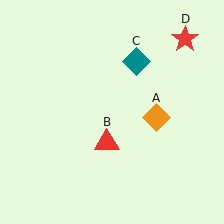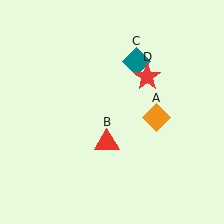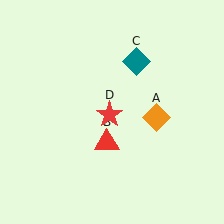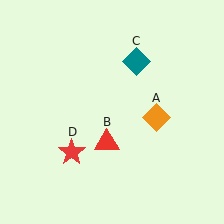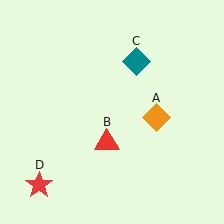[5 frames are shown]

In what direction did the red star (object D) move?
The red star (object D) moved down and to the left.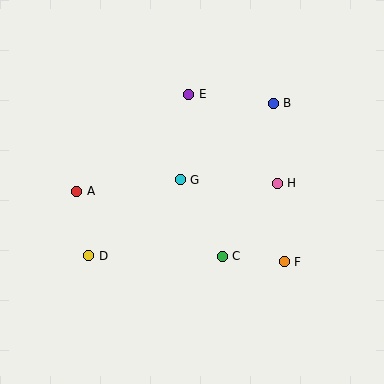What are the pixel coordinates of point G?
Point G is at (180, 180).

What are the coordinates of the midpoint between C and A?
The midpoint between C and A is at (149, 224).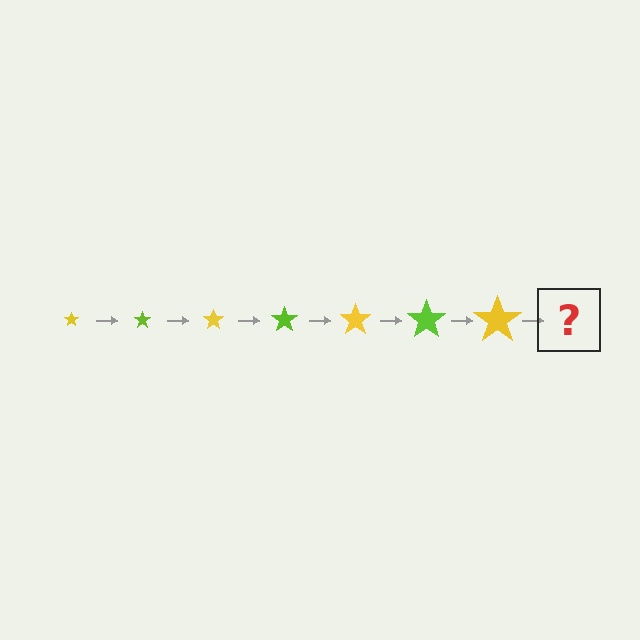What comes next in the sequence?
The next element should be a lime star, larger than the previous one.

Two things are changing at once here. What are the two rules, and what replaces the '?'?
The two rules are that the star grows larger each step and the color cycles through yellow and lime. The '?' should be a lime star, larger than the previous one.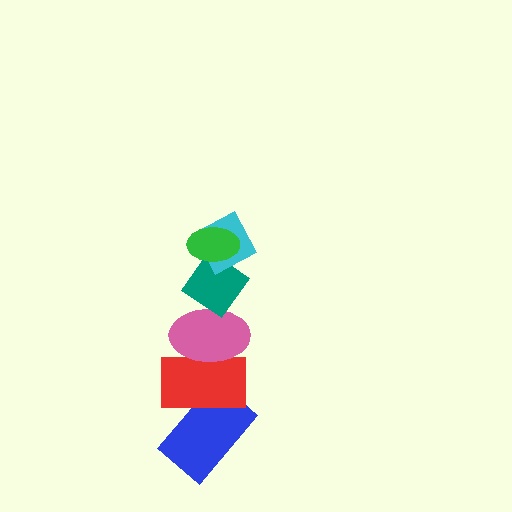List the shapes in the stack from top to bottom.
From top to bottom: the green ellipse, the cyan diamond, the teal diamond, the pink ellipse, the red rectangle, the blue rectangle.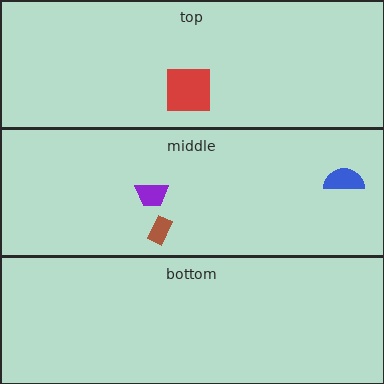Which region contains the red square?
The top region.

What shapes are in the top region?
The red square.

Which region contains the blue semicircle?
The middle region.